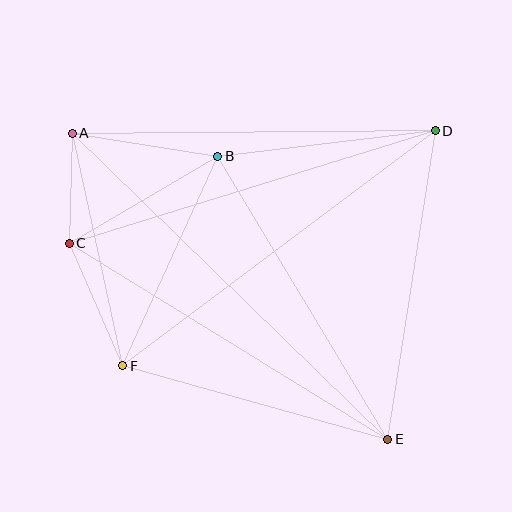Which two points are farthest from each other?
Points A and E are farthest from each other.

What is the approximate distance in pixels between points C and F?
The distance between C and F is approximately 134 pixels.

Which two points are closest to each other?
Points A and C are closest to each other.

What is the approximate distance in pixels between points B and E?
The distance between B and E is approximately 330 pixels.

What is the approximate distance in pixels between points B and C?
The distance between B and C is approximately 172 pixels.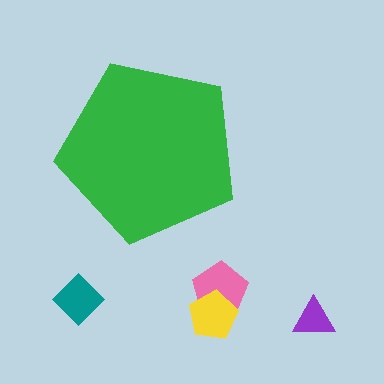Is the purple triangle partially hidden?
No, the purple triangle is fully visible.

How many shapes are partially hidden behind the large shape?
0 shapes are partially hidden.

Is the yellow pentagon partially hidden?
No, the yellow pentagon is fully visible.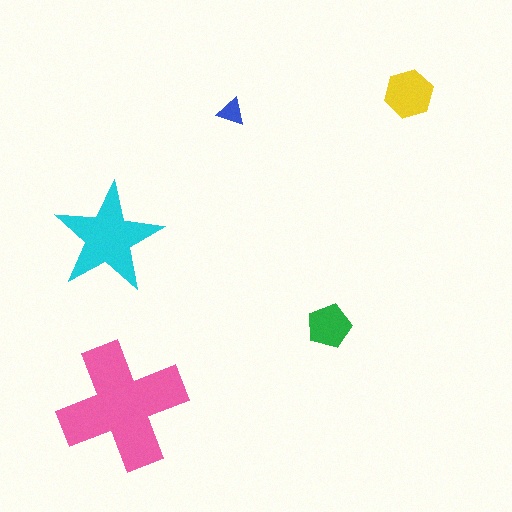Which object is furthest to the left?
The cyan star is leftmost.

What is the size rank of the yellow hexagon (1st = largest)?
3rd.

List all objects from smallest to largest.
The blue triangle, the green pentagon, the yellow hexagon, the cyan star, the pink cross.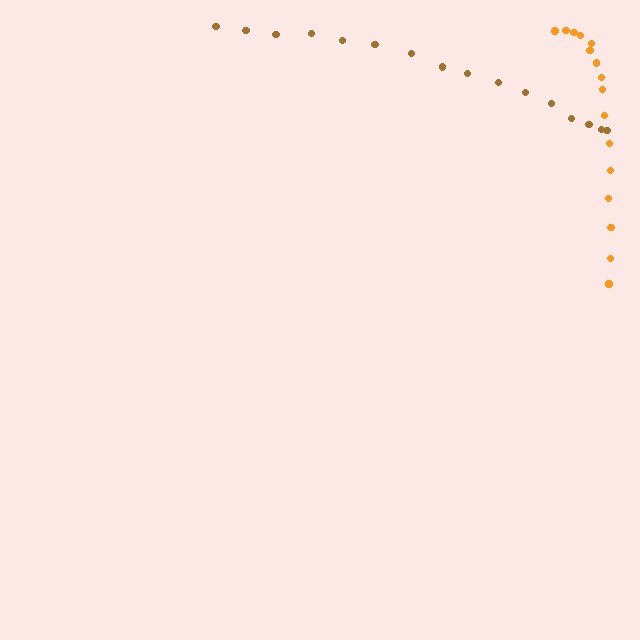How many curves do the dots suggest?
There are 2 distinct paths.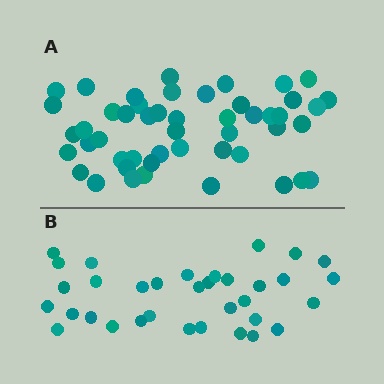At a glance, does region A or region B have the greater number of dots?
Region A (the top region) has more dots.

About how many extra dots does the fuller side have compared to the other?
Region A has approximately 15 more dots than region B.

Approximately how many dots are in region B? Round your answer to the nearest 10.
About 30 dots. (The exact count is 34, which rounds to 30.)